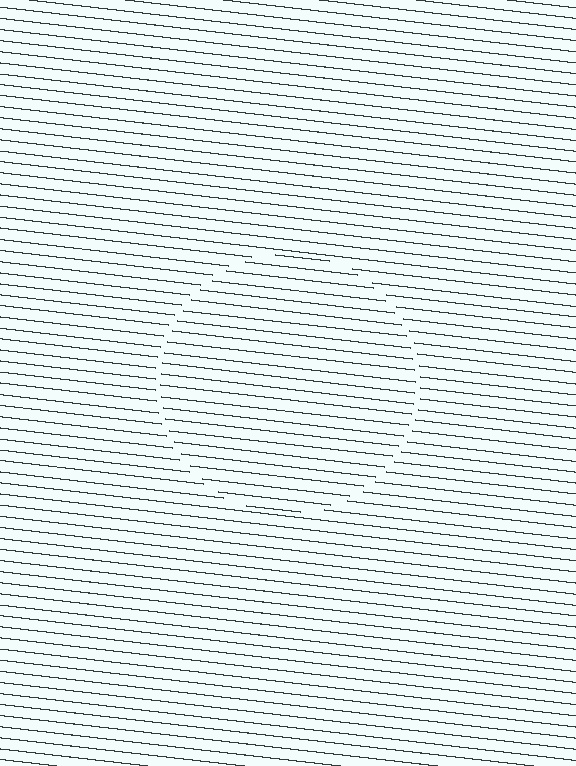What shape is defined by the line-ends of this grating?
An illusory circle. The interior of the shape contains the same grating, shifted by half a period — the contour is defined by the phase discontinuity where line-ends from the inner and outer gratings abut.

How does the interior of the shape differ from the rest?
The interior of the shape contains the same grating, shifted by half a period — the contour is defined by the phase discontinuity where line-ends from the inner and outer gratings abut.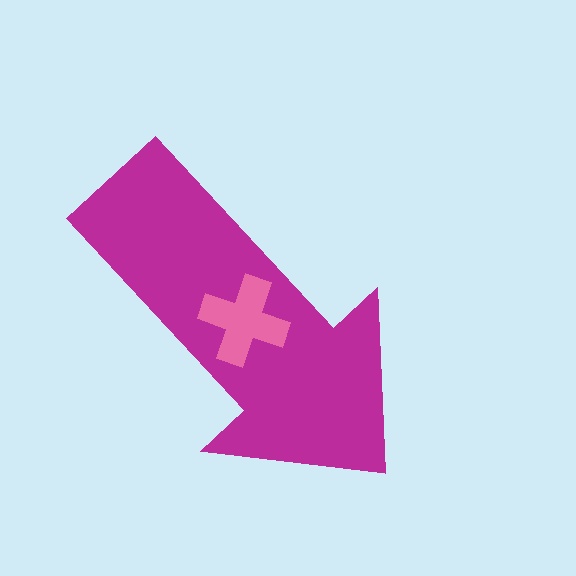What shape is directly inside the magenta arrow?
The pink cross.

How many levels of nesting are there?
2.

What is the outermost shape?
The magenta arrow.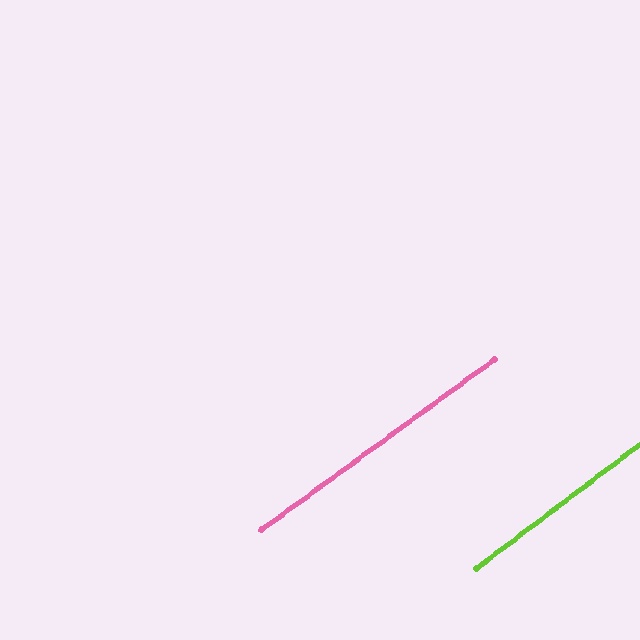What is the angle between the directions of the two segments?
Approximately 1 degree.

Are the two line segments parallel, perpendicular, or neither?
Parallel — their directions differ by only 1.1°.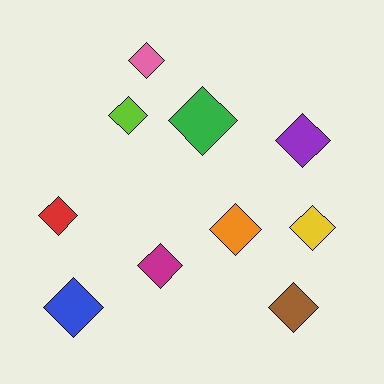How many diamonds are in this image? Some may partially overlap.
There are 10 diamonds.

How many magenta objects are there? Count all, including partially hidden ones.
There is 1 magenta object.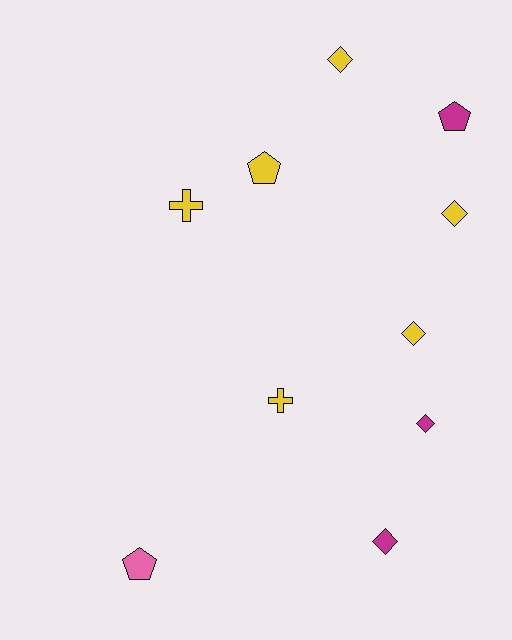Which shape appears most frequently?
Diamond, with 5 objects.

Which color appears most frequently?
Yellow, with 6 objects.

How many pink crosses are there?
There are no pink crosses.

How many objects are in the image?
There are 10 objects.